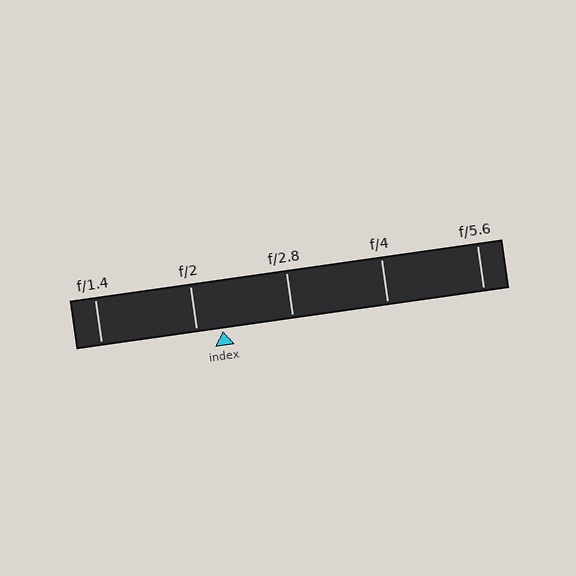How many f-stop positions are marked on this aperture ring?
There are 5 f-stop positions marked.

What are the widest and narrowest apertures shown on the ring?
The widest aperture shown is f/1.4 and the narrowest is f/5.6.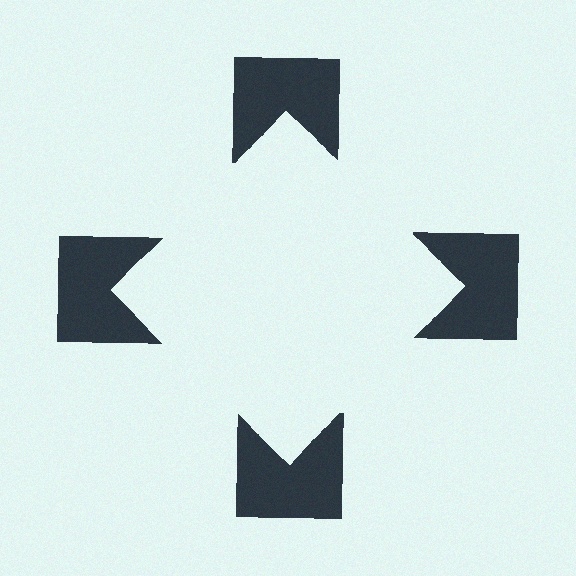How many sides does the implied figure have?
4 sides.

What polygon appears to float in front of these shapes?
An illusory square — its edges are inferred from the aligned wedge cuts in the notched squares, not physically drawn.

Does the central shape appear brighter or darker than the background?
It typically appears slightly brighter than the background, even though no actual brightness change is drawn.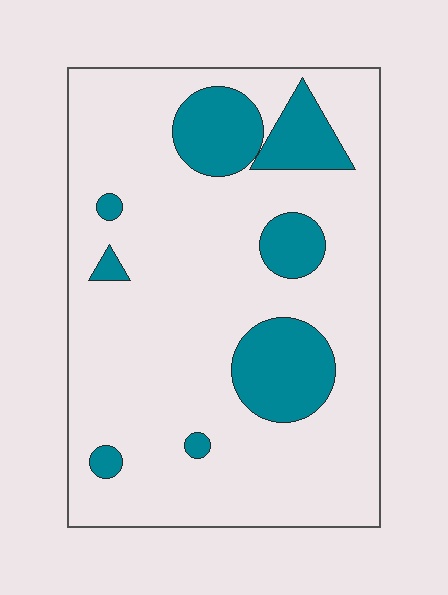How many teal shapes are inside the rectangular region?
8.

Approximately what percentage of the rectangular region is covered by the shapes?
Approximately 20%.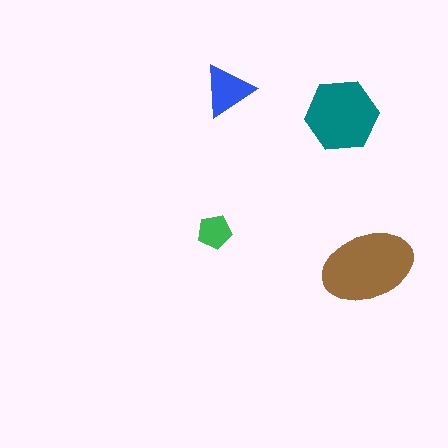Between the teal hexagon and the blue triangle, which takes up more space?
The teal hexagon.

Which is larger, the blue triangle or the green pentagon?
The blue triangle.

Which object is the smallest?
The green pentagon.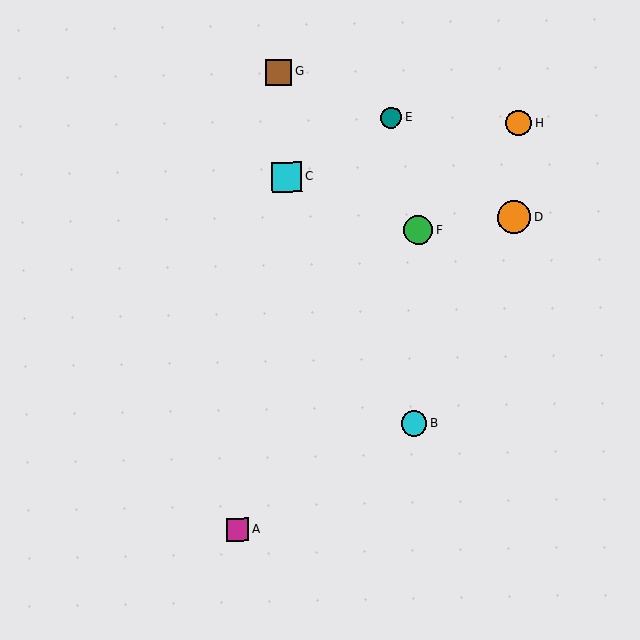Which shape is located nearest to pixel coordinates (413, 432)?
The cyan circle (labeled B) at (414, 424) is nearest to that location.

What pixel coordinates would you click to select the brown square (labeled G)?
Click at (279, 72) to select the brown square G.